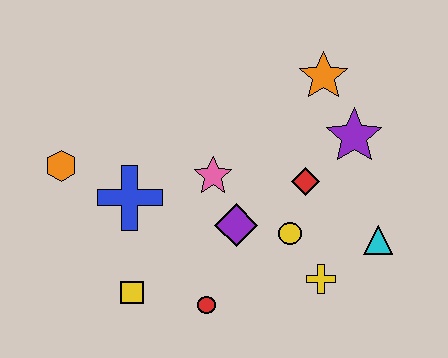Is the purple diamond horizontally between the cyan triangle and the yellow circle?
No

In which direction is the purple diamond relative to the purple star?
The purple diamond is to the left of the purple star.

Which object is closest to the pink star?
The purple diamond is closest to the pink star.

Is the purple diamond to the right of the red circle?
Yes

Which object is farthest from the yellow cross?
The orange hexagon is farthest from the yellow cross.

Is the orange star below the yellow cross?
No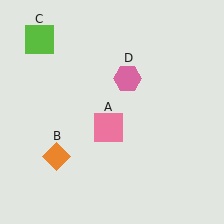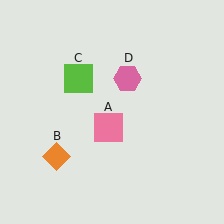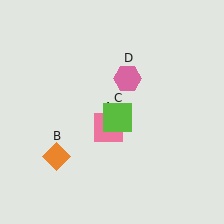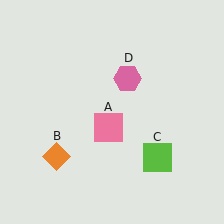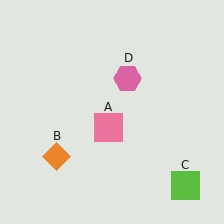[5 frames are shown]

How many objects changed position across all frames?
1 object changed position: lime square (object C).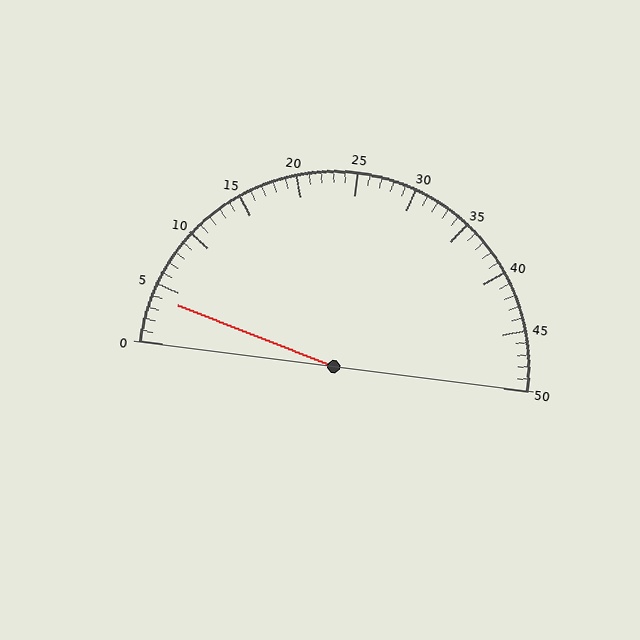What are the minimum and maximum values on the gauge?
The gauge ranges from 0 to 50.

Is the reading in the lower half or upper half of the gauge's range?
The reading is in the lower half of the range (0 to 50).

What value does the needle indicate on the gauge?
The needle indicates approximately 4.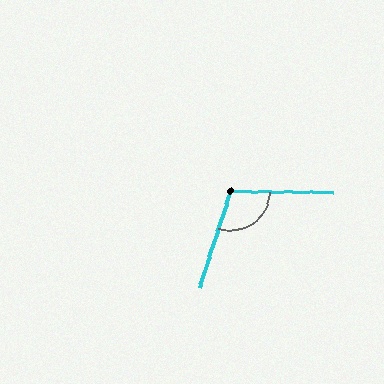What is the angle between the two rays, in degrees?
Approximately 107 degrees.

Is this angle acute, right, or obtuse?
It is obtuse.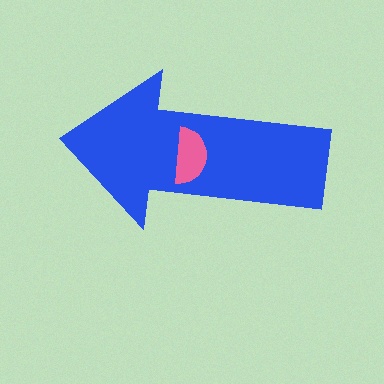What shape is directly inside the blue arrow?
The pink semicircle.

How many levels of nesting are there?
2.